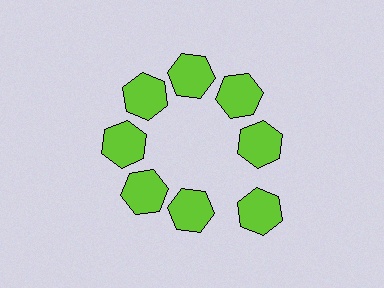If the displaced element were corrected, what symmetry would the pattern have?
It would have 8-fold rotational symmetry — the pattern would map onto itself every 45 degrees.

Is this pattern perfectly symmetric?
No. The 8 lime hexagons are arranged in a ring, but one element near the 4 o'clock position is pushed outward from the center, breaking the 8-fold rotational symmetry.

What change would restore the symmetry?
The symmetry would be restored by moving it inward, back onto the ring so that all 8 hexagons sit at equal angles and equal distance from the center.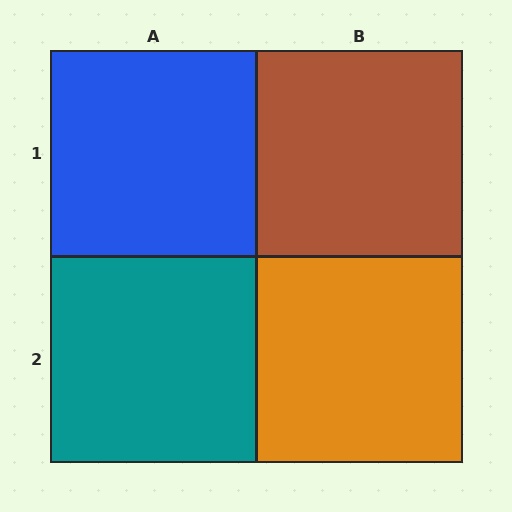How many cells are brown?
1 cell is brown.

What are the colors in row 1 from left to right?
Blue, brown.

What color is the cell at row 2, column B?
Orange.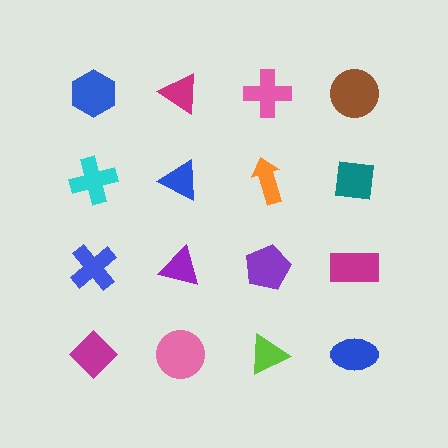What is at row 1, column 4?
A brown circle.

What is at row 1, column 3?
A pink cross.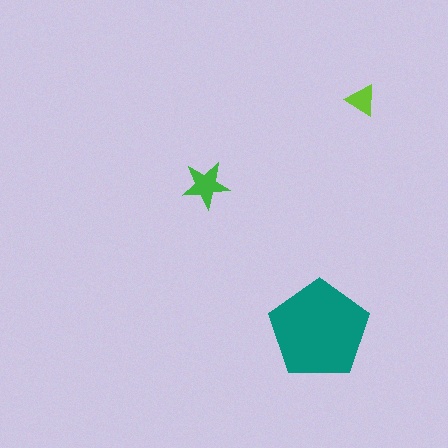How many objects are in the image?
There are 3 objects in the image.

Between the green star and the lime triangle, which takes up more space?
The green star.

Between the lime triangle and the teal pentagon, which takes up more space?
The teal pentagon.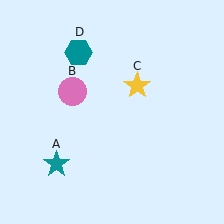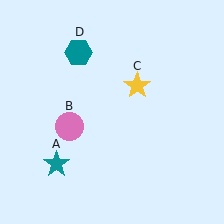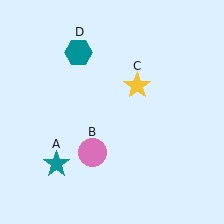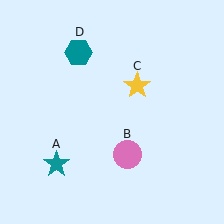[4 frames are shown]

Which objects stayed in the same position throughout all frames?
Teal star (object A) and yellow star (object C) and teal hexagon (object D) remained stationary.